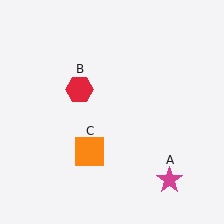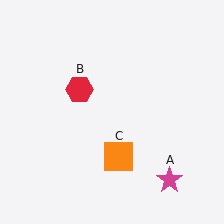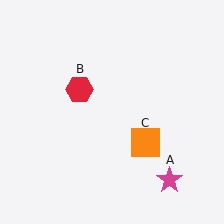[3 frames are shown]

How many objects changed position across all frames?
1 object changed position: orange square (object C).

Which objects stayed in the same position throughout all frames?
Magenta star (object A) and red hexagon (object B) remained stationary.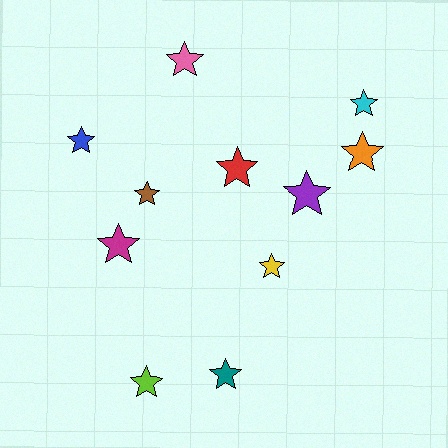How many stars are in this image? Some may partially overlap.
There are 11 stars.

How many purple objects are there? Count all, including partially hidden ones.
There is 1 purple object.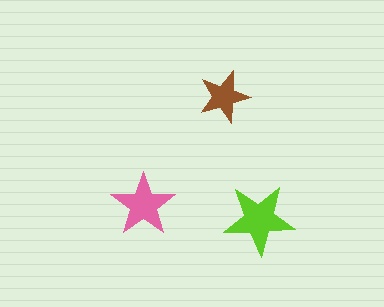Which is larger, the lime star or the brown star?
The lime one.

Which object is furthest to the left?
The pink star is leftmost.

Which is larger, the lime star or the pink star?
The lime one.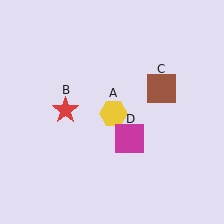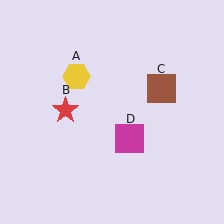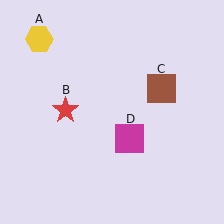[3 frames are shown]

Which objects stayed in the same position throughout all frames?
Red star (object B) and brown square (object C) and magenta square (object D) remained stationary.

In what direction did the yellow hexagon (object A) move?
The yellow hexagon (object A) moved up and to the left.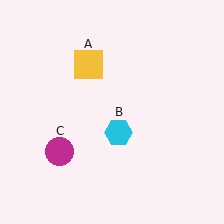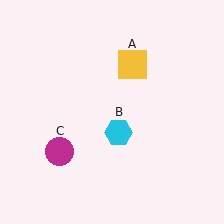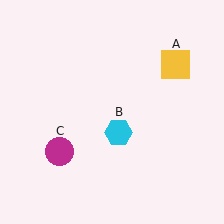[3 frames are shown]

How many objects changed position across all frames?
1 object changed position: yellow square (object A).